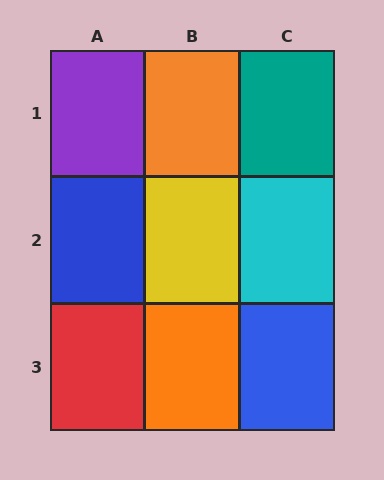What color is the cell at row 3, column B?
Orange.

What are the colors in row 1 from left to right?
Purple, orange, teal.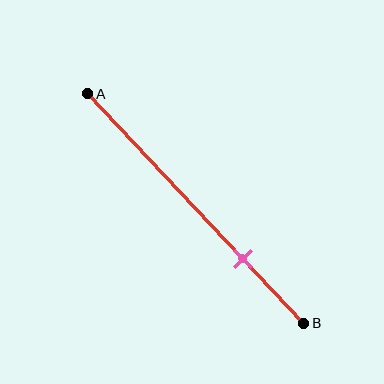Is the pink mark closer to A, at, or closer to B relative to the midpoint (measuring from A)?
The pink mark is closer to point B than the midpoint of segment AB.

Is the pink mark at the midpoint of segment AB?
No, the mark is at about 70% from A, not at the 50% midpoint.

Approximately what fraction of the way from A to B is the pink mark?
The pink mark is approximately 70% of the way from A to B.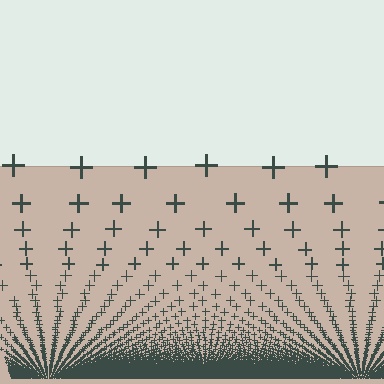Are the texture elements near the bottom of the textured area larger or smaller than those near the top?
Smaller. The gradient is inverted — elements near the bottom are smaller and denser.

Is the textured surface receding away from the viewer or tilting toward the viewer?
The surface appears to tilt toward the viewer. Texture elements get larger and sparser toward the top.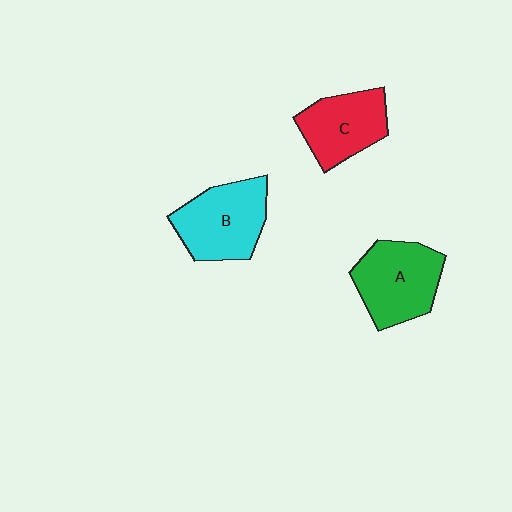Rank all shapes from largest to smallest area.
From largest to smallest: B (cyan), A (green), C (red).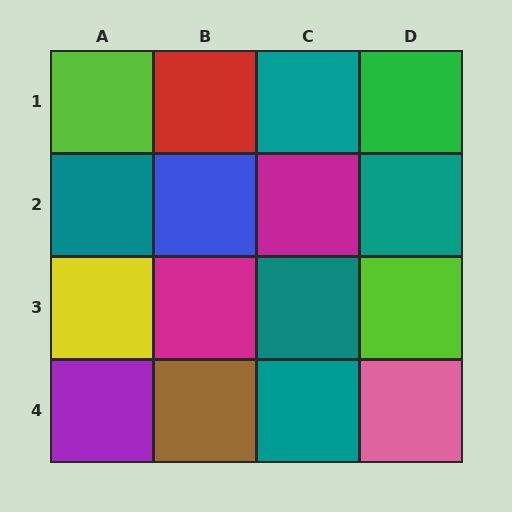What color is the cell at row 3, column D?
Lime.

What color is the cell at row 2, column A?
Teal.